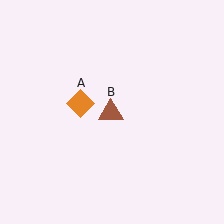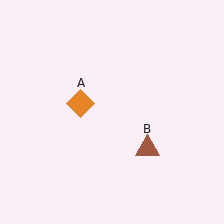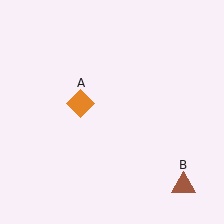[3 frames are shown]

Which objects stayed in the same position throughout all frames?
Orange diamond (object A) remained stationary.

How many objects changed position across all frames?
1 object changed position: brown triangle (object B).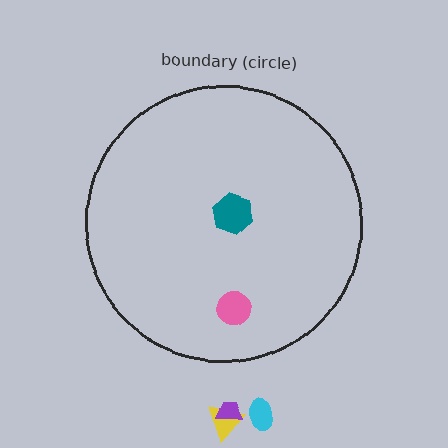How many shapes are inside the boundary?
2 inside, 3 outside.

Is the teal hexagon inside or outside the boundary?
Inside.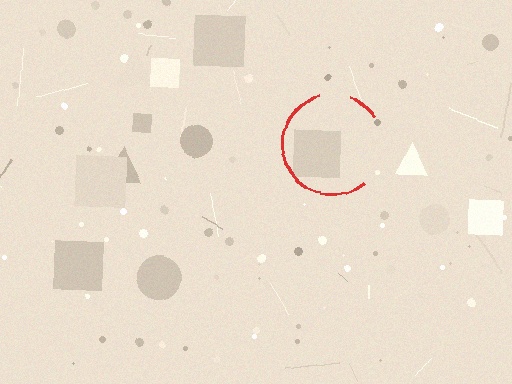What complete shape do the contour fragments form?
The contour fragments form a circle.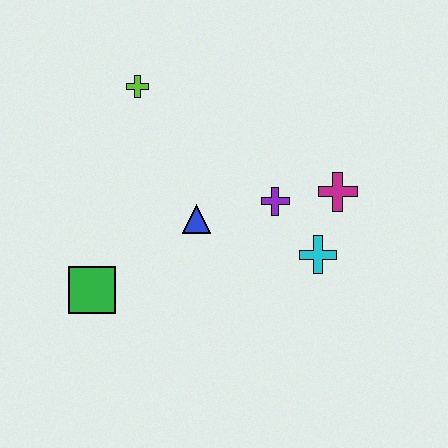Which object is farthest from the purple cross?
The green square is farthest from the purple cross.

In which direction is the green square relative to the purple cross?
The green square is to the left of the purple cross.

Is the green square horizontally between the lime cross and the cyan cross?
No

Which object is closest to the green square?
The blue triangle is closest to the green square.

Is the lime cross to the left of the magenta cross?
Yes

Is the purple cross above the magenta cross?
No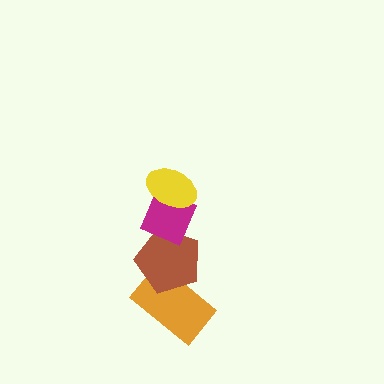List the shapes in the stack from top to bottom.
From top to bottom: the yellow ellipse, the magenta diamond, the brown pentagon, the orange rectangle.